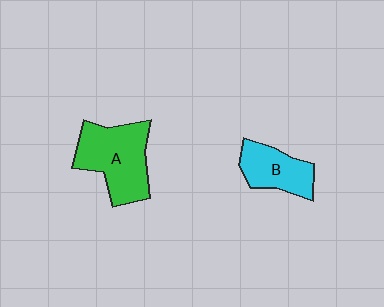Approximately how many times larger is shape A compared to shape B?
Approximately 1.6 times.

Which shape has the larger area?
Shape A (green).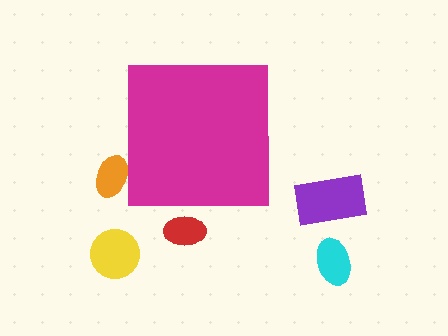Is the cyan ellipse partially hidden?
No, the cyan ellipse is fully visible.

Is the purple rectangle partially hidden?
No, the purple rectangle is fully visible.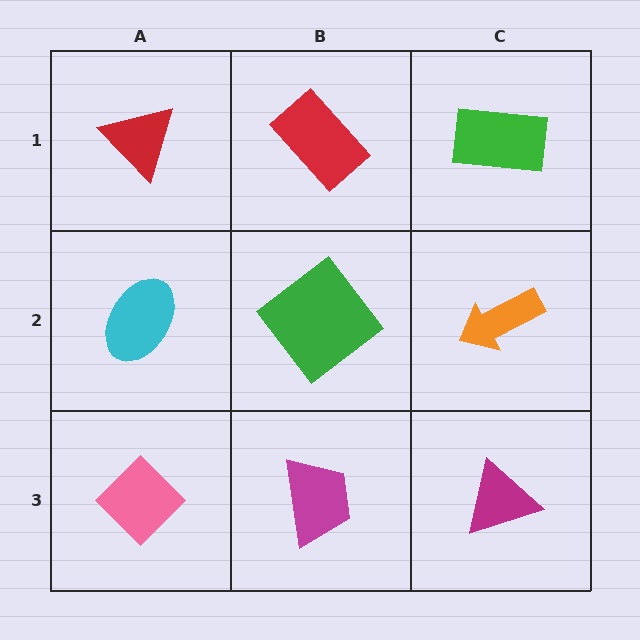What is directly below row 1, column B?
A green diamond.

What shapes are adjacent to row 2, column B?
A red rectangle (row 1, column B), a magenta trapezoid (row 3, column B), a cyan ellipse (row 2, column A), an orange arrow (row 2, column C).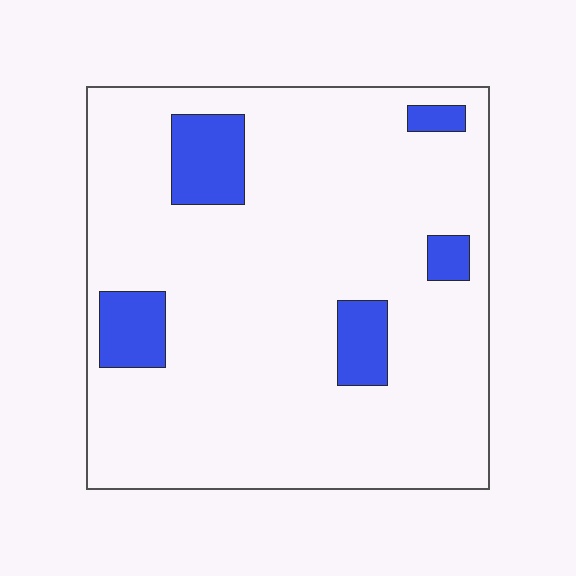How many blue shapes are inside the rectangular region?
5.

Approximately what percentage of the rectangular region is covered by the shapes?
Approximately 10%.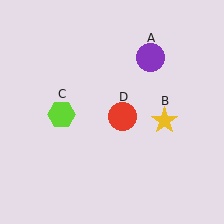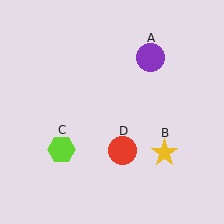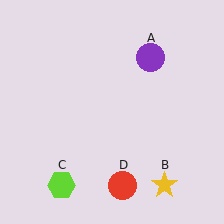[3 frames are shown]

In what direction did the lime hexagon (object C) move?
The lime hexagon (object C) moved down.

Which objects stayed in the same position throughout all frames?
Purple circle (object A) remained stationary.